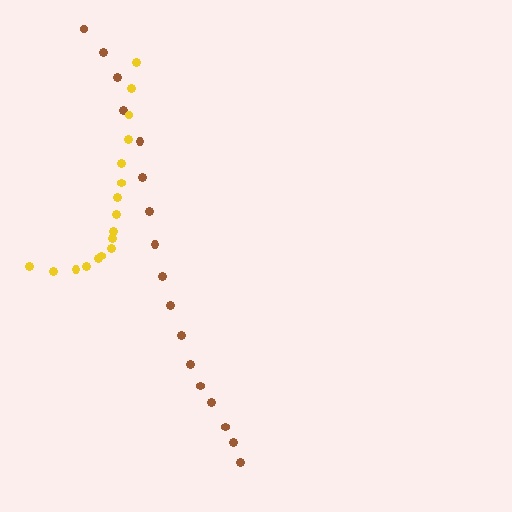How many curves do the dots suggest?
There are 2 distinct paths.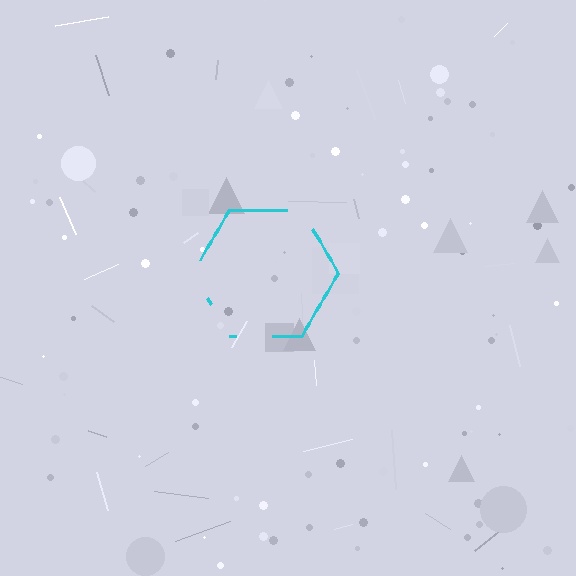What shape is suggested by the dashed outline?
The dashed outline suggests a hexagon.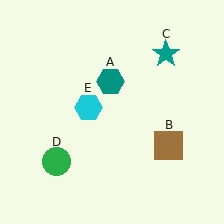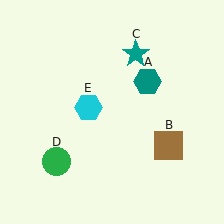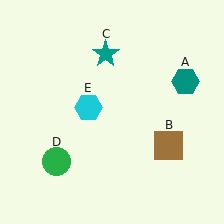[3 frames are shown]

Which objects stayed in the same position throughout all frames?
Brown square (object B) and green circle (object D) and cyan hexagon (object E) remained stationary.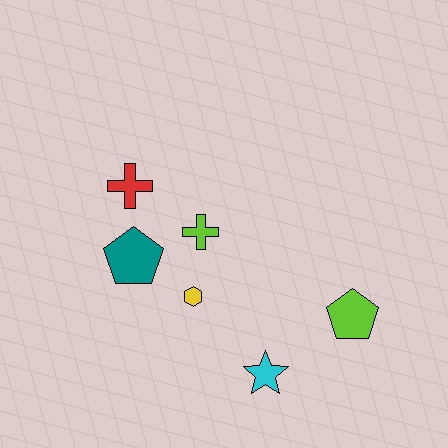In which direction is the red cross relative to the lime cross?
The red cross is to the left of the lime cross.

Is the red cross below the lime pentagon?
No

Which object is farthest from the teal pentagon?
The lime pentagon is farthest from the teal pentagon.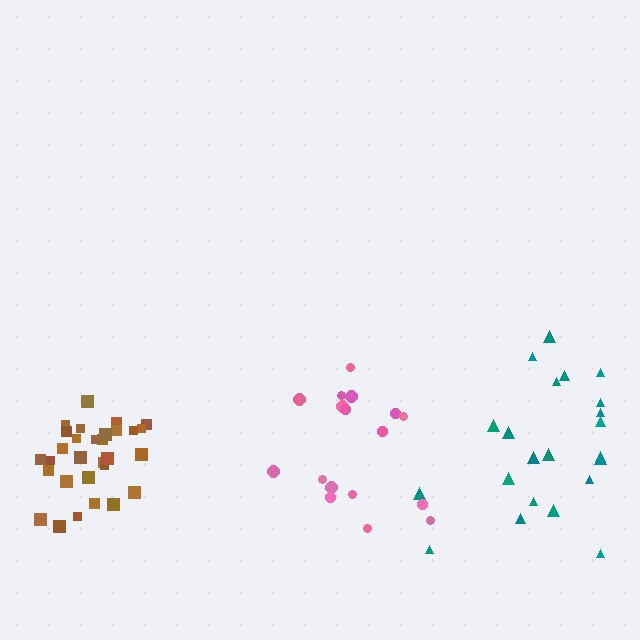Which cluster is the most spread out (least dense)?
Teal.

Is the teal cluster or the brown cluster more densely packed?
Brown.